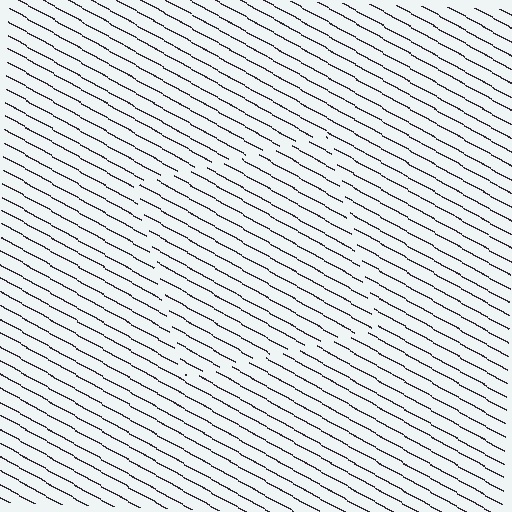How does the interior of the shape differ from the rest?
The interior of the shape contains the same grating, shifted by half a period — the contour is defined by the phase discontinuity where line-ends from the inner and outer gratings abut.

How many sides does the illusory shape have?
4 sides — the line-ends trace a square.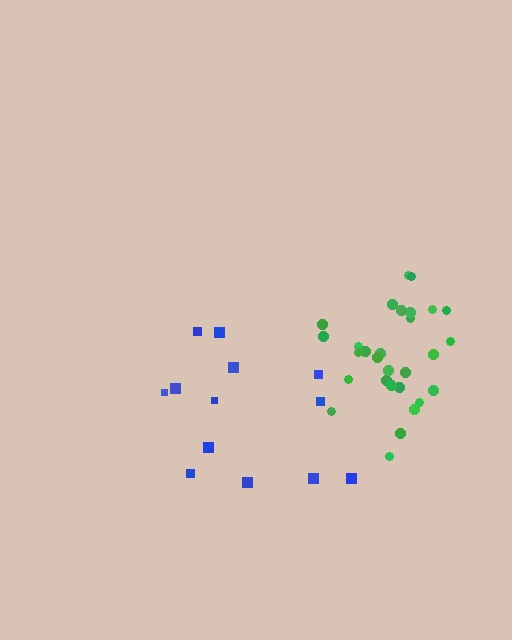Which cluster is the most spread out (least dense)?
Blue.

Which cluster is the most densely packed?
Green.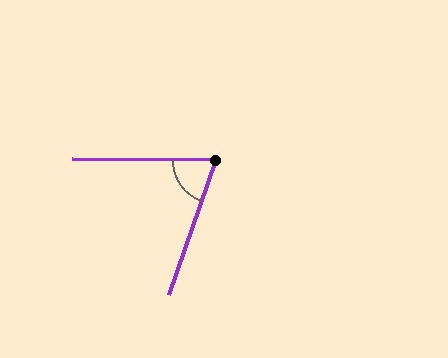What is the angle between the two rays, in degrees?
Approximately 72 degrees.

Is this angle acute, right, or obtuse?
It is acute.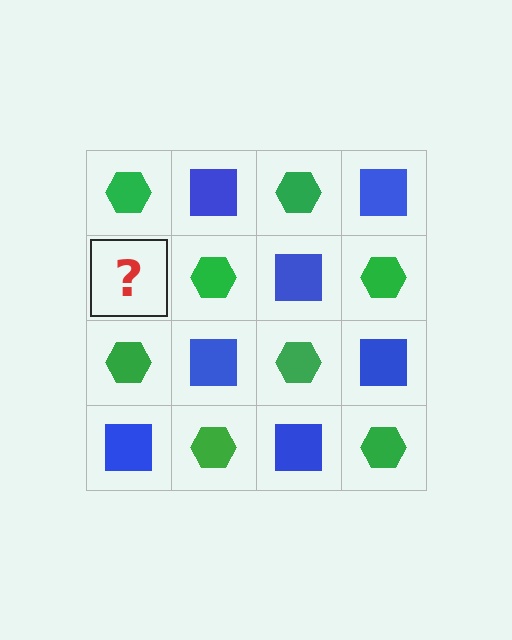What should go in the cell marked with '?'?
The missing cell should contain a blue square.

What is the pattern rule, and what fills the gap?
The rule is that it alternates green hexagon and blue square in a checkerboard pattern. The gap should be filled with a blue square.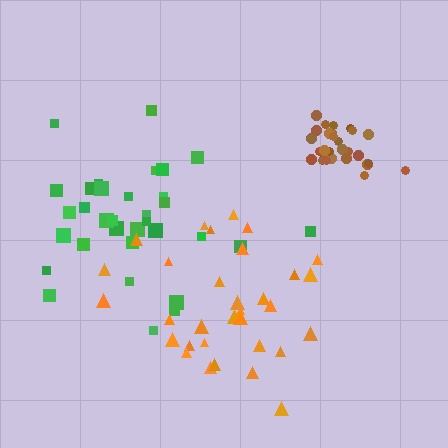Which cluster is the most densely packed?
Brown.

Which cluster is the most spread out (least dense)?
Orange.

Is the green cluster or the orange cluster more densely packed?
Green.